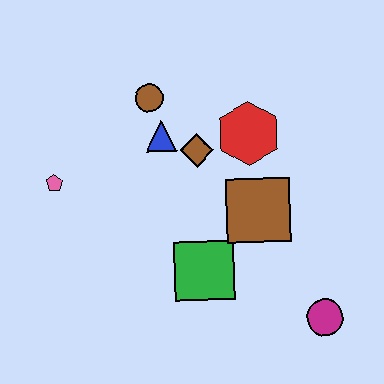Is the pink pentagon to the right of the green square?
No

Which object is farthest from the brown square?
The pink pentagon is farthest from the brown square.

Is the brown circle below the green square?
No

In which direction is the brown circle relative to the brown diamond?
The brown circle is above the brown diamond.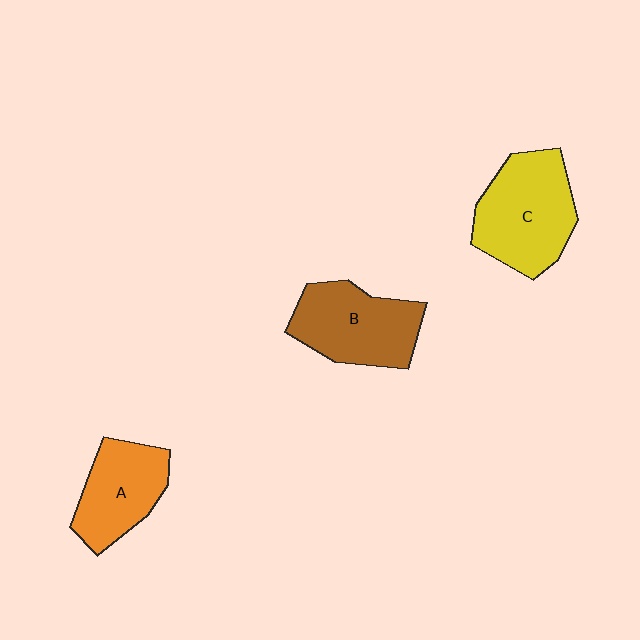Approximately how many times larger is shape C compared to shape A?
Approximately 1.3 times.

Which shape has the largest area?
Shape C (yellow).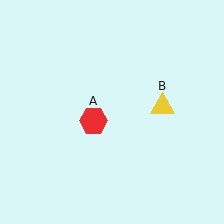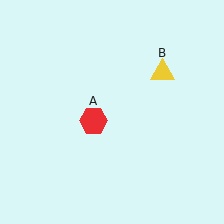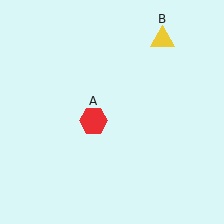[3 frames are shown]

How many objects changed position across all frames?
1 object changed position: yellow triangle (object B).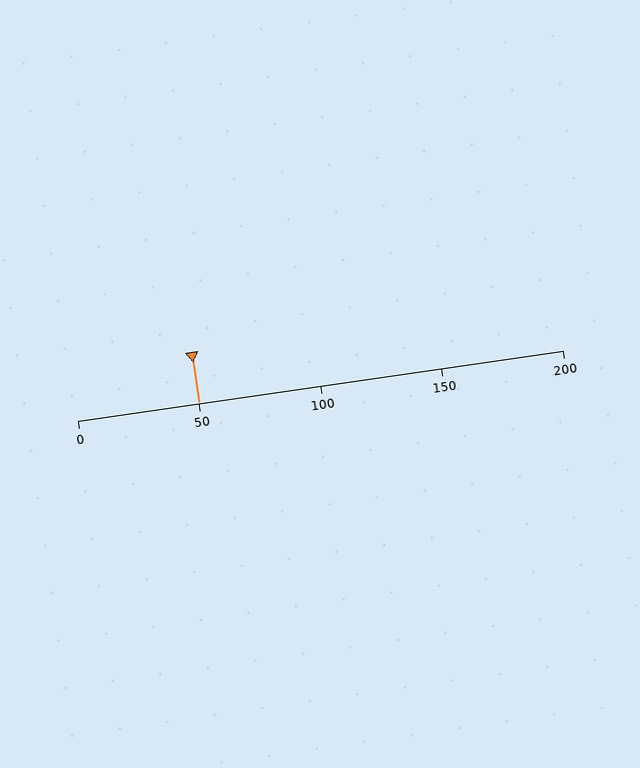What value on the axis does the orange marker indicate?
The marker indicates approximately 50.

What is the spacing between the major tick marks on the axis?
The major ticks are spaced 50 apart.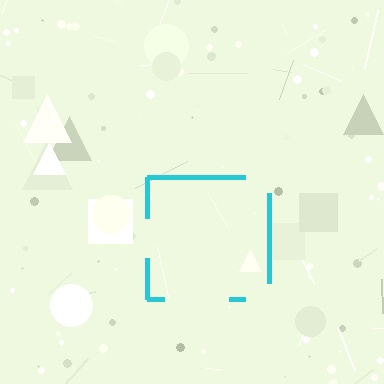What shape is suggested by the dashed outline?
The dashed outline suggests a square.